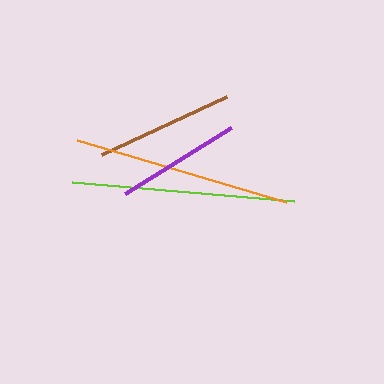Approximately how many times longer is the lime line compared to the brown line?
The lime line is approximately 1.6 times the length of the brown line.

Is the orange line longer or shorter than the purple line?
The orange line is longer than the purple line.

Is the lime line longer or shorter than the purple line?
The lime line is longer than the purple line.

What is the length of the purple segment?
The purple segment is approximately 125 pixels long.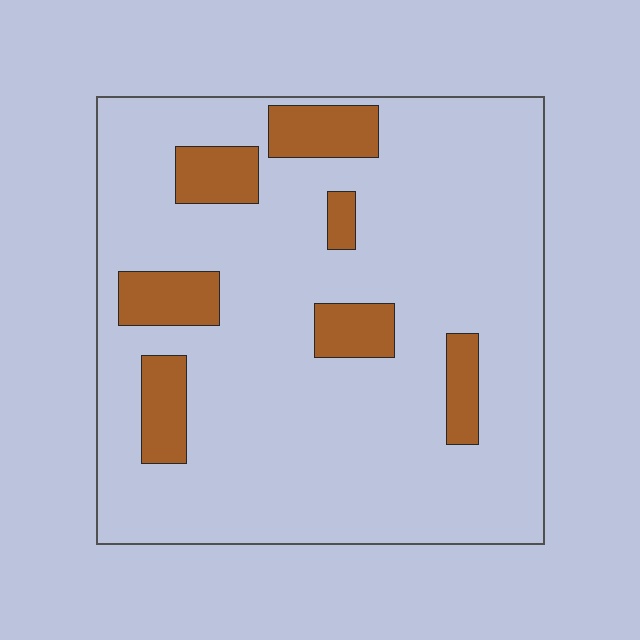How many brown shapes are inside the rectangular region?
7.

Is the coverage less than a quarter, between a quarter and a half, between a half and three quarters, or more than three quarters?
Less than a quarter.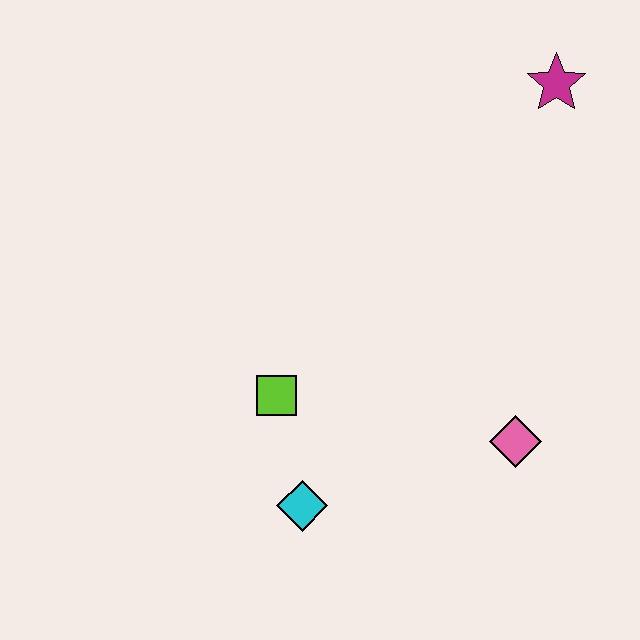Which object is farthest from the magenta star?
The cyan diamond is farthest from the magenta star.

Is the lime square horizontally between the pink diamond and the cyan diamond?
No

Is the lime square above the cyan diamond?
Yes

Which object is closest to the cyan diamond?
The lime square is closest to the cyan diamond.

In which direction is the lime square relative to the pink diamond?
The lime square is to the left of the pink diamond.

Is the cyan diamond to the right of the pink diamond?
No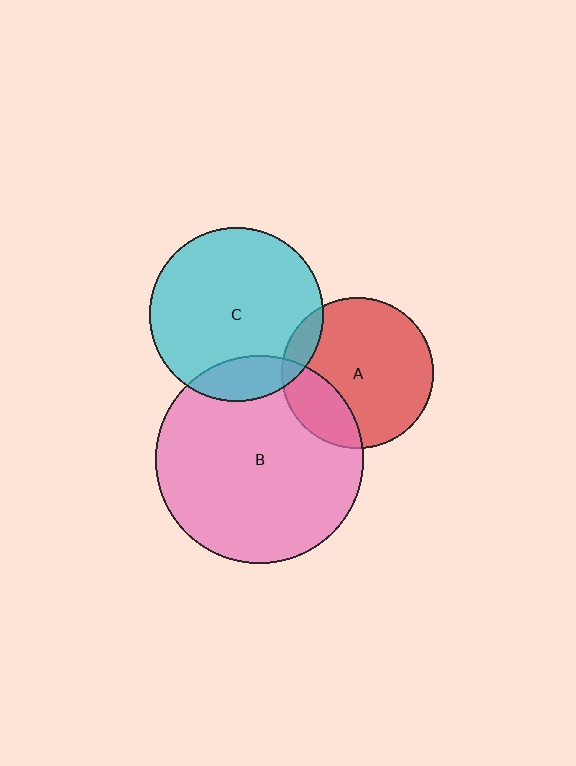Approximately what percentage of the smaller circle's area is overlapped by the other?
Approximately 10%.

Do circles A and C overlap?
Yes.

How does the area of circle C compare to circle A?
Approximately 1.3 times.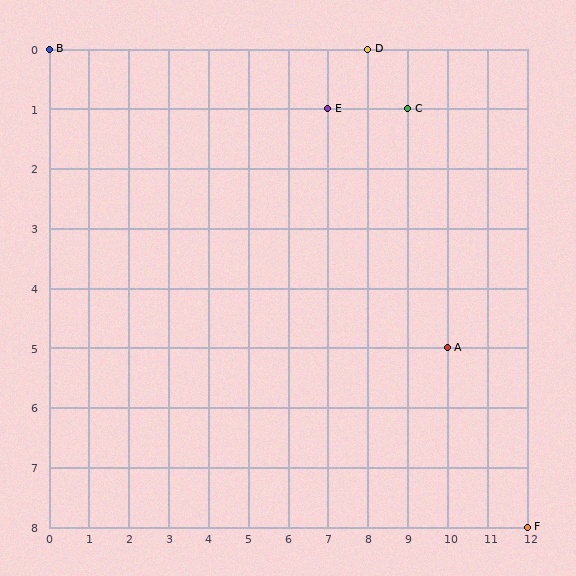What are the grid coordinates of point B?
Point B is at grid coordinates (0, 0).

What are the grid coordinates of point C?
Point C is at grid coordinates (9, 1).